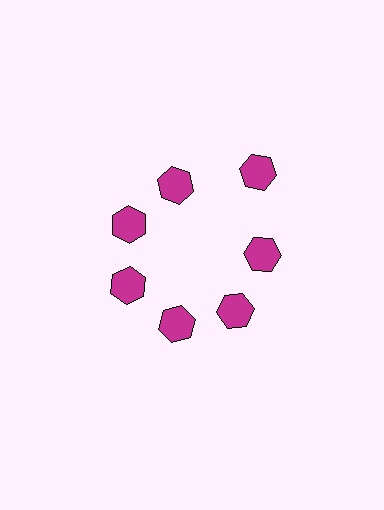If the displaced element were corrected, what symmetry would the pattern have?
It would have 7-fold rotational symmetry — the pattern would map onto itself every 51 degrees.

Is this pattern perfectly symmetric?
No. The 7 magenta hexagons are arranged in a ring, but one element near the 1 o'clock position is pushed outward from the center, breaking the 7-fold rotational symmetry.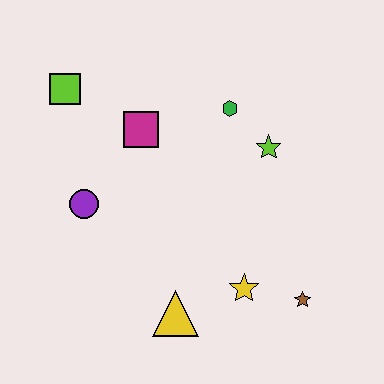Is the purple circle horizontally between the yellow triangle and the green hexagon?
No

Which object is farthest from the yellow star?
The lime square is farthest from the yellow star.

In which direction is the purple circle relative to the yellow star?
The purple circle is to the left of the yellow star.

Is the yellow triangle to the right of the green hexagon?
No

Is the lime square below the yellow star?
No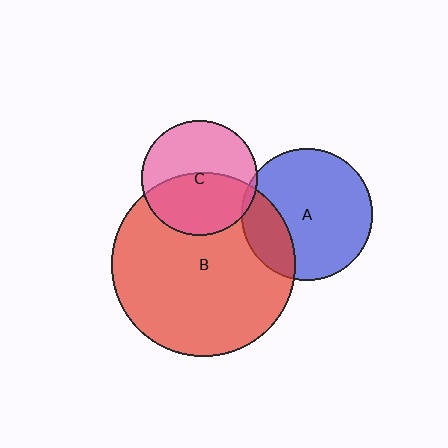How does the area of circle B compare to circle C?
Approximately 2.5 times.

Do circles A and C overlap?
Yes.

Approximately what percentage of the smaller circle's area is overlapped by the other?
Approximately 5%.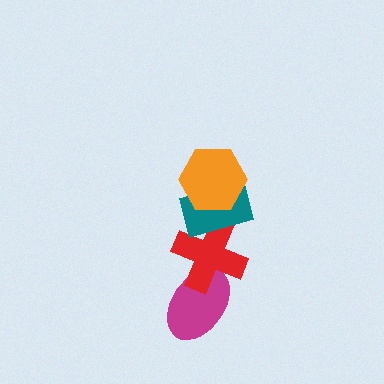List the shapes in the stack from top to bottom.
From top to bottom: the orange hexagon, the teal rectangle, the red cross, the magenta ellipse.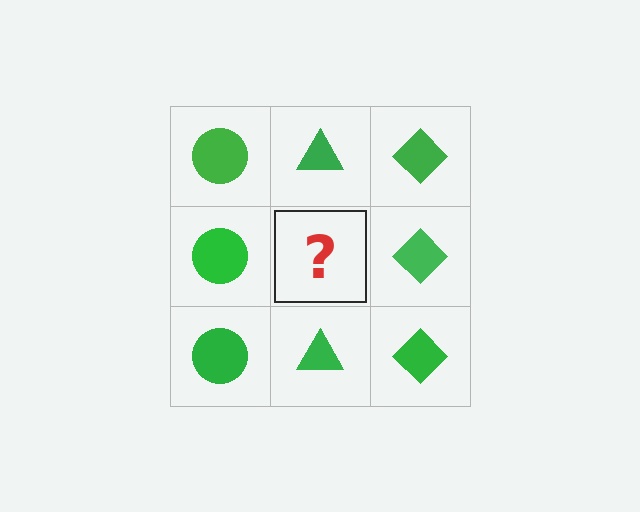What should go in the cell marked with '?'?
The missing cell should contain a green triangle.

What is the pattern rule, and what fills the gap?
The rule is that each column has a consistent shape. The gap should be filled with a green triangle.